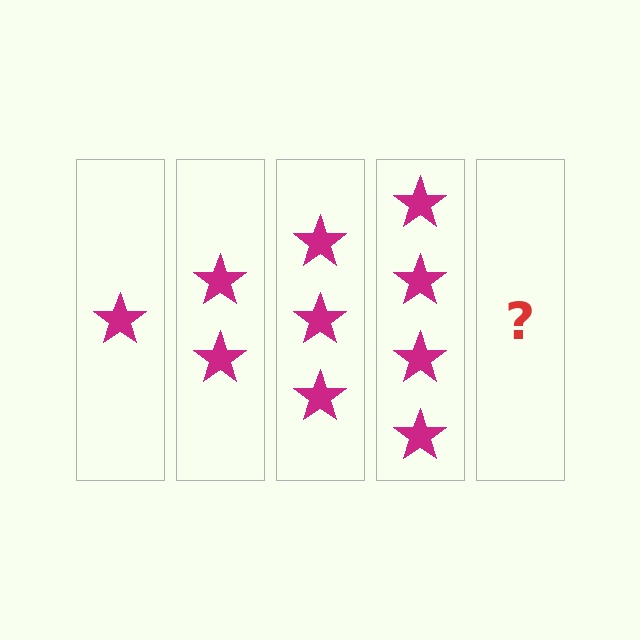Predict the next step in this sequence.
The next step is 5 stars.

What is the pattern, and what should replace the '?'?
The pattern is that each step adds one more star. The '?' should be 5 stars.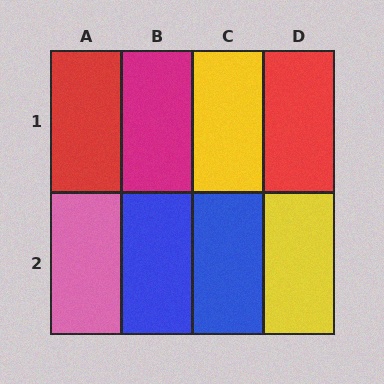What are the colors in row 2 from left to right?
Pink, blue, blue, yellow.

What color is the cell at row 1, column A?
Red.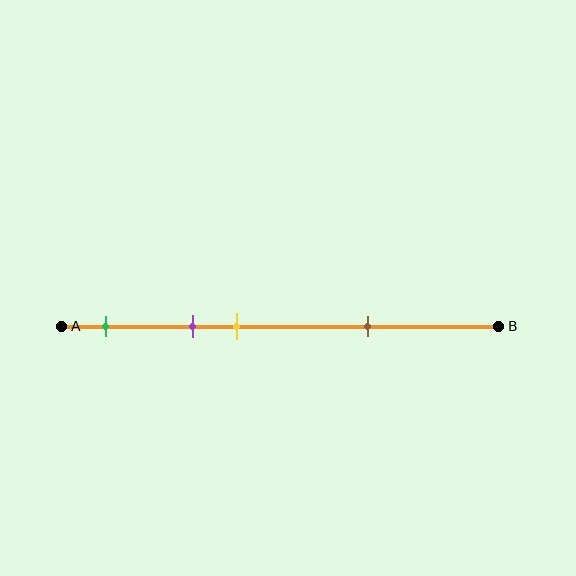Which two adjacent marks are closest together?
The purple and yellow marks are the closest adjacent pair.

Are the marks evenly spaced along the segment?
No, the marks are not evenly spaced.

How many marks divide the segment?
There are 4 marks dividing the segment.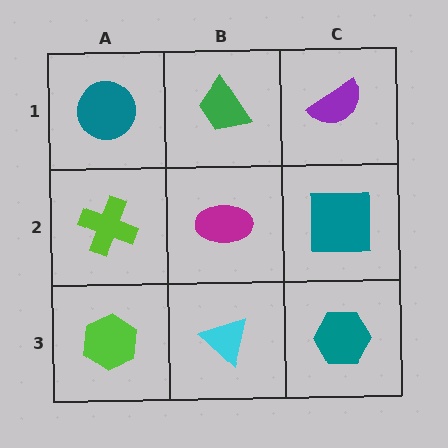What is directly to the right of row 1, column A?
A green trapezoid.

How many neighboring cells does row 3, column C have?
2.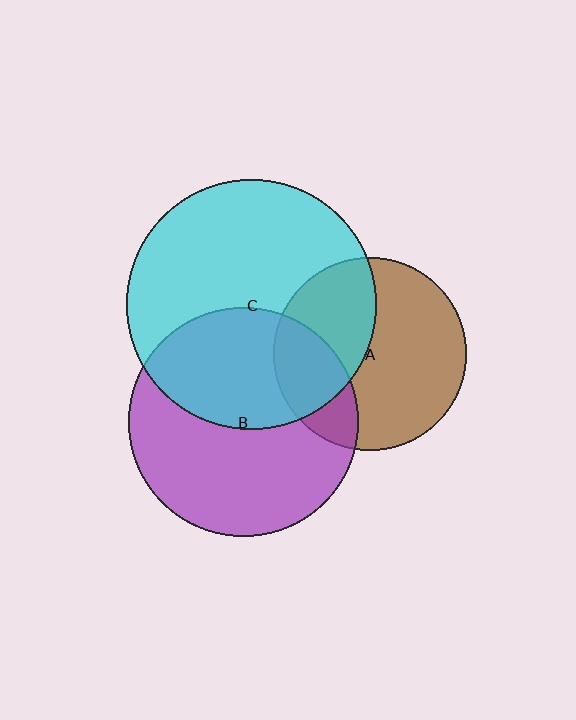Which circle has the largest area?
Circle C (cyan).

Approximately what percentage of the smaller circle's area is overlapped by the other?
Approximately 45%.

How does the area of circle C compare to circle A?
Approximately 1.7 times.